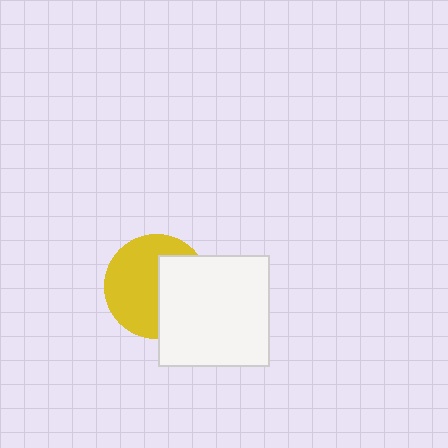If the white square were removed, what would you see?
You would see the complete yellow circle.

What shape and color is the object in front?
The object in front is a white square.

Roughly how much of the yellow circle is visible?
About half of it is visible (roughly 58%).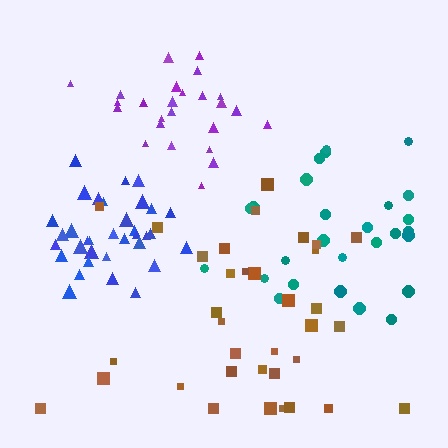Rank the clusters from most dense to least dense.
blue, purple, brown, teal.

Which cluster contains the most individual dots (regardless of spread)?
Brown (35).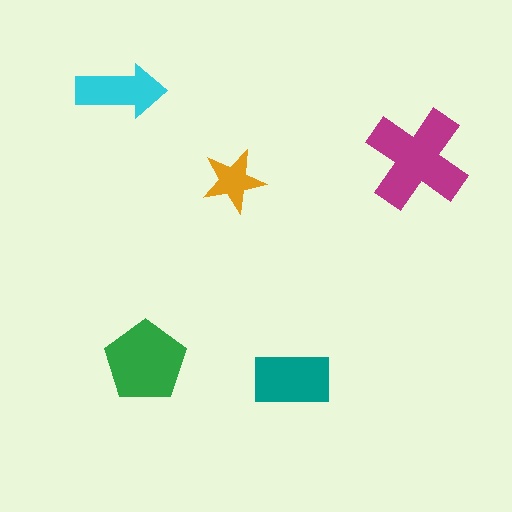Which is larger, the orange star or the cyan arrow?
The cyan arrow.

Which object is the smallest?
The orange star.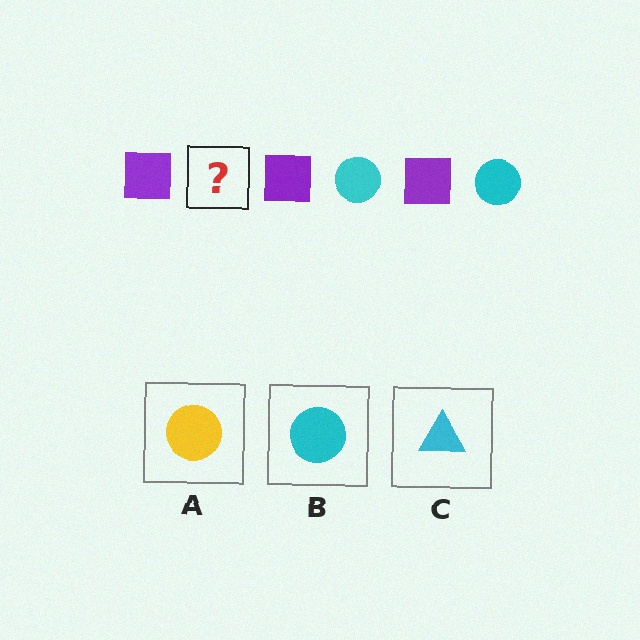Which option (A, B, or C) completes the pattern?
B.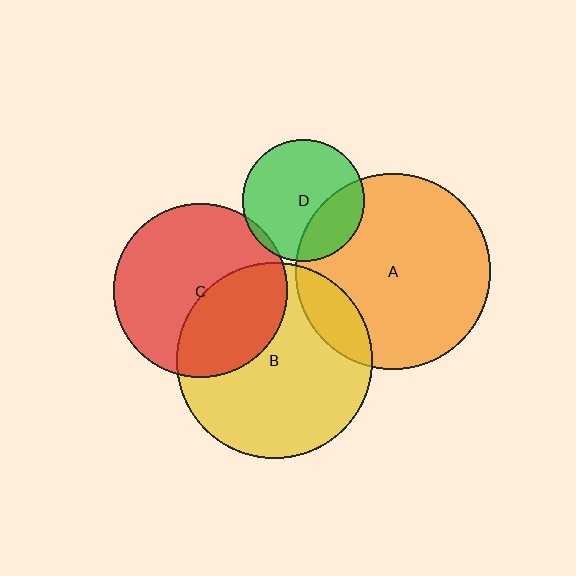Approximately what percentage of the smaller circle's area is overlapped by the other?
Approximately 5%.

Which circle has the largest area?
Circle B (yellow).